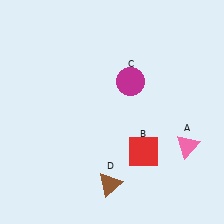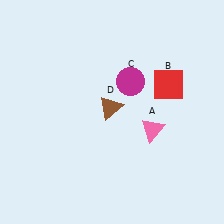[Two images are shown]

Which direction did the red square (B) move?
The red square (B) moved up.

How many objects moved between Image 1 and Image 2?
3 objects moved between the two images.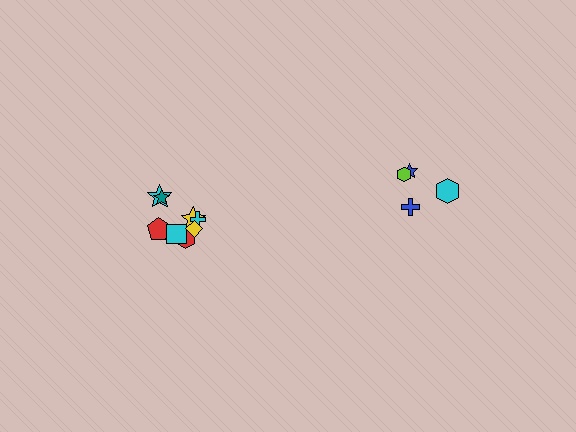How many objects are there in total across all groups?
There are 12 objects.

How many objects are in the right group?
There are 4 objects.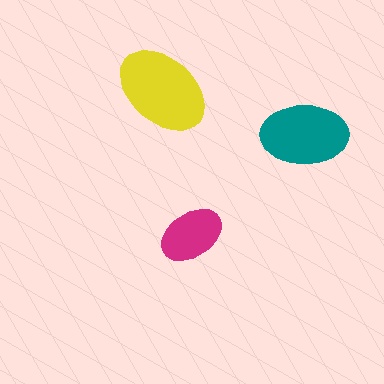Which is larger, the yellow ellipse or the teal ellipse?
The yellow one.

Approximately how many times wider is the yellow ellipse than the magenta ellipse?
About 1.5 times wider.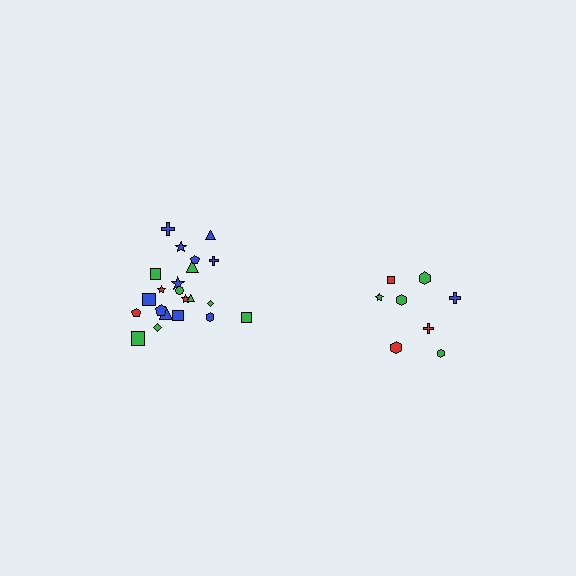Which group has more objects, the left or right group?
The left group.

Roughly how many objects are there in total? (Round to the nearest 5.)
Roughly 30 objects in total.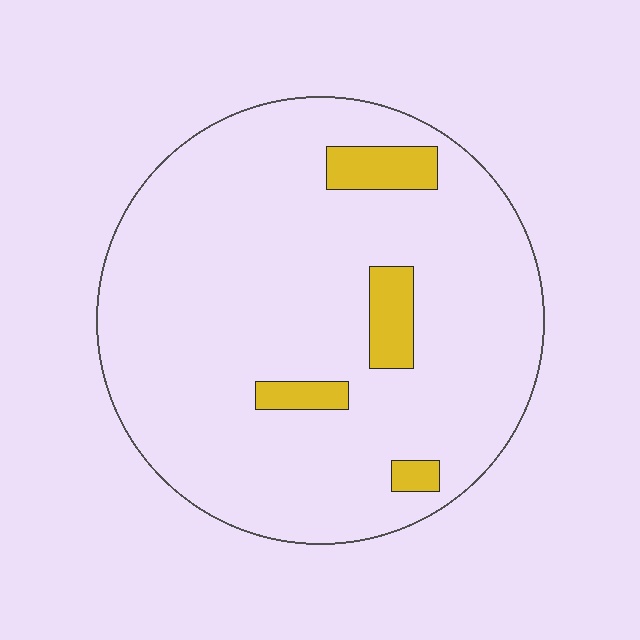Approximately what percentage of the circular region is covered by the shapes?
Approximately 10%.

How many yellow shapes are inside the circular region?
4.